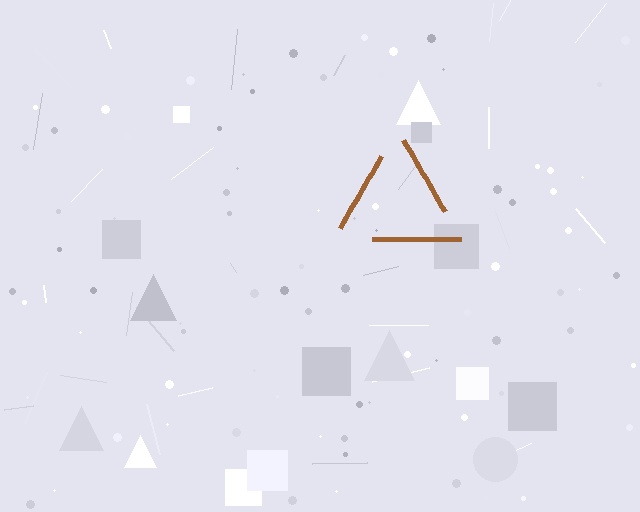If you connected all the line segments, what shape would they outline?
They would outline a triangle.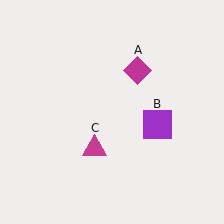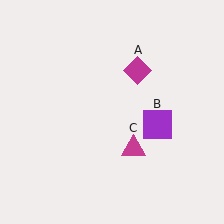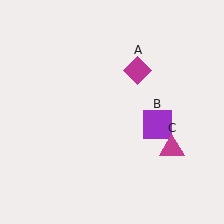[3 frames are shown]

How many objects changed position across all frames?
1 object changed position: magenta triangle (object C).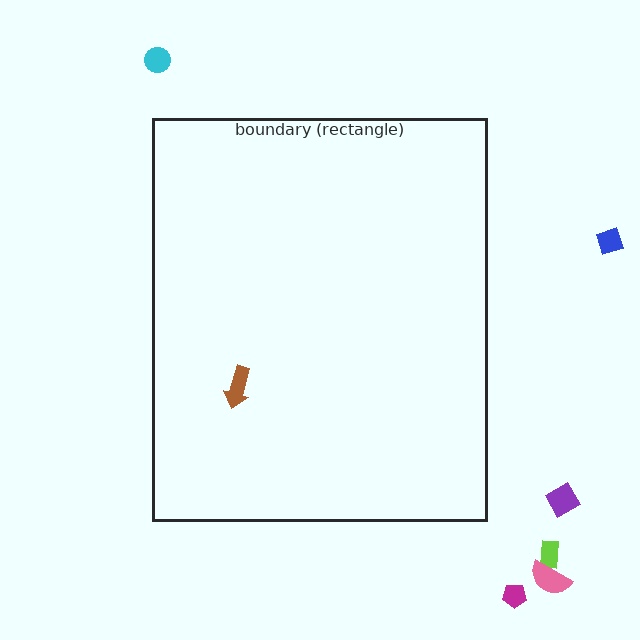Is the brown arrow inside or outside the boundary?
Inside.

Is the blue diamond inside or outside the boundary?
Outside.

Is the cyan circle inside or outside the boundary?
Outside.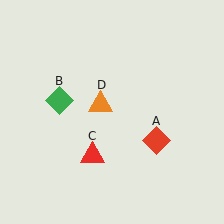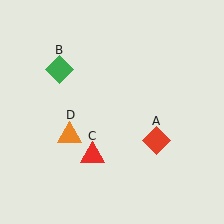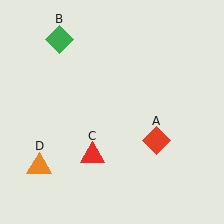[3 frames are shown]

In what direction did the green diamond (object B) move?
The green diamond (object B) moved up.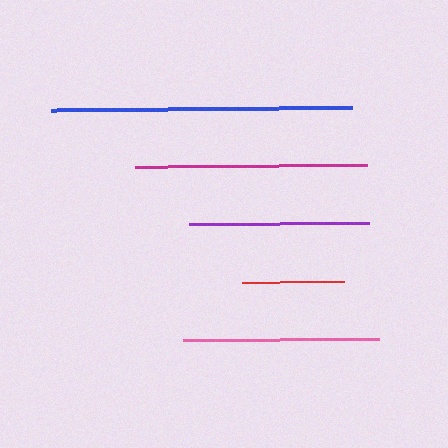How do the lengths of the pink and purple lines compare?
The pink and purple lines are approximately the same length.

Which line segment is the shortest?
The red line is the shortest at approximately 101 pixels.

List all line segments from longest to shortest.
From longest to shortest: blue, magenta, pink, purple, red.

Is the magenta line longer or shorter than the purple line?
The magenta line is longer than the purple line.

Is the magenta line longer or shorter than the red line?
The magenta line is longer than the red line.